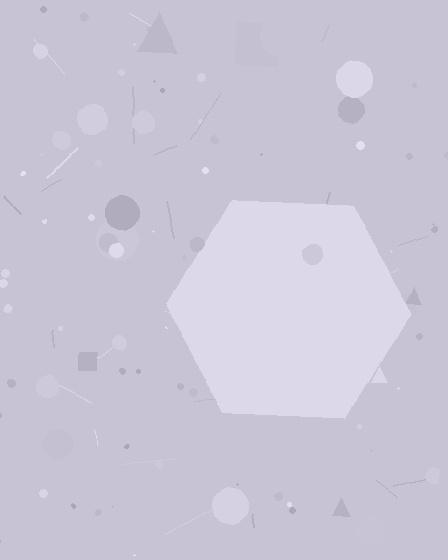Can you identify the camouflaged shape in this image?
The camouflaged shape is a hexagon.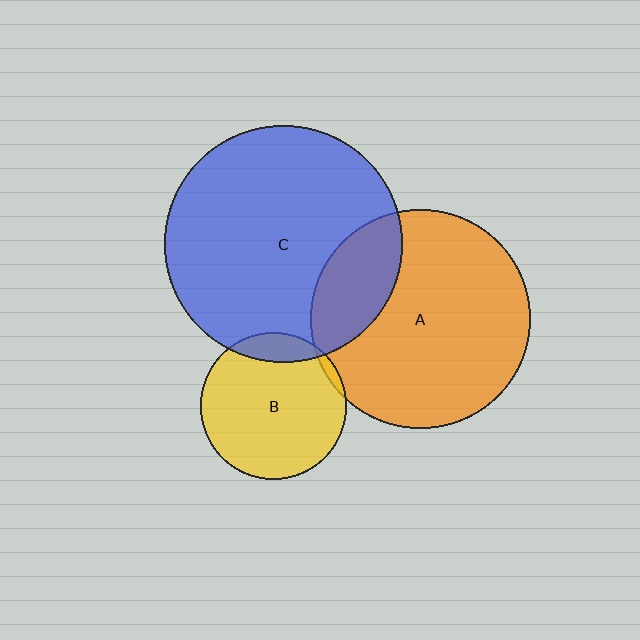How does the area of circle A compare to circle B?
Approximately 2.2 times.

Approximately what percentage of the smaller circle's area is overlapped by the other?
Approximately 5%.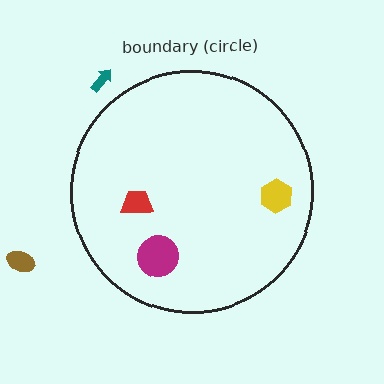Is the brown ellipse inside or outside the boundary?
Outside.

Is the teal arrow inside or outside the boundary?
Outside.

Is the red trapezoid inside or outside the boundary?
Inside.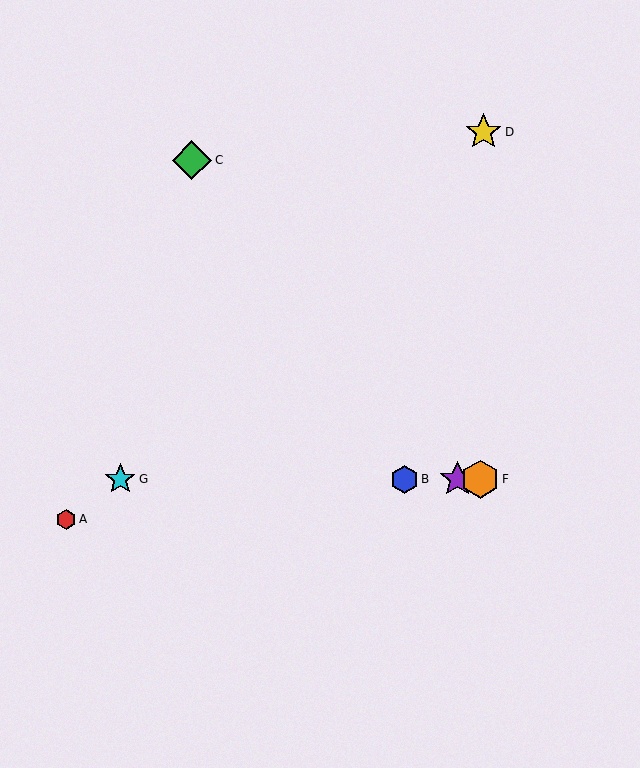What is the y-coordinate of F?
Object F is at y≈479.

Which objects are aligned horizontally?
Objects B, E, F, G are aligned horizontally.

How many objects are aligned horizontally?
4 objects (B, E, F, G) are aligned horizontally.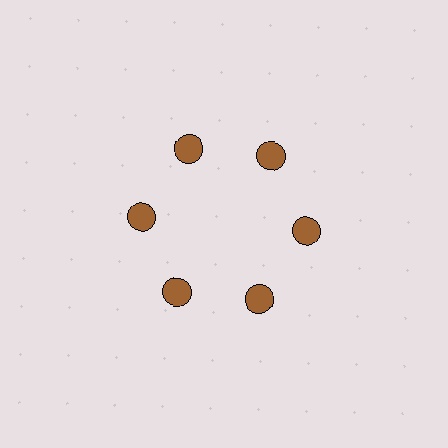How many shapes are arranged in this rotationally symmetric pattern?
There are 6 shapes, arranged in 6 groups of 1.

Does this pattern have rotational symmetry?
Yes, this pattern has 6-fold rotational symmetry. It looks the same after rotating 60 degrees around the center.